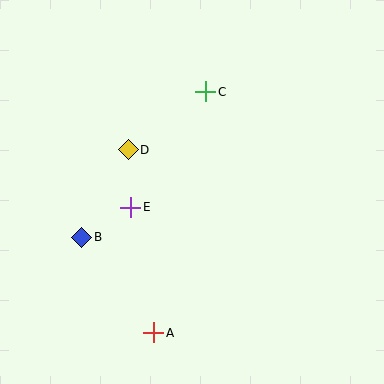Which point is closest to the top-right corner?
Point C is closest to the top-right corner.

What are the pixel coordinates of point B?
Point B is at (82, 237).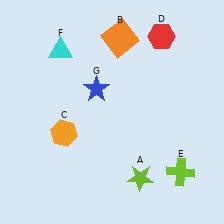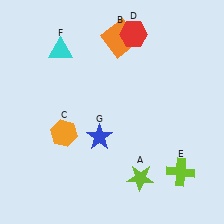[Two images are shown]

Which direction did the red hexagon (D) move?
The red hexagon (D) moved left.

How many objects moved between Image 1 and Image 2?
2 objects moved between the two images.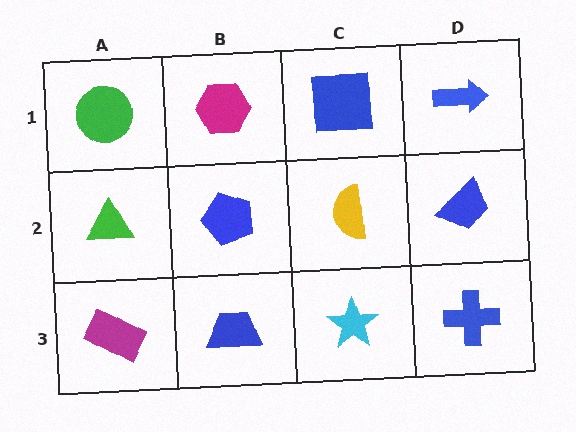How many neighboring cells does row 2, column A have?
3.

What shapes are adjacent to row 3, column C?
A yellow semicircle (row 2, column C), a blue trapezoid (row 3, column B), a blue cross (row 3, column D).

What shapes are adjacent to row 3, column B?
A blue pentagon (row 2, column B), a magenta rectangle (row 3, column A), a cyan star (row 3, column C).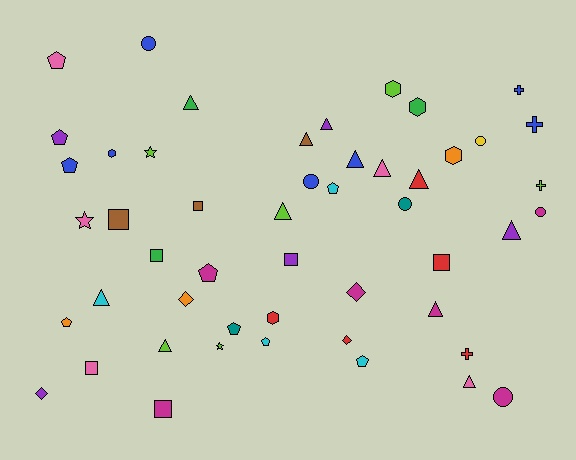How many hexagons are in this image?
There are 5 hexagons.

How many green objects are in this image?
There are 3 green objects.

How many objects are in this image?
There are 50 objects.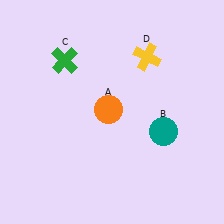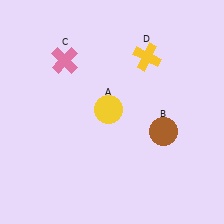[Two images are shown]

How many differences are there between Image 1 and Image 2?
There are 3 differences between the two images.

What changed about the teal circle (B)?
In Image 1, B is teal. In Image 2, it changed to brown.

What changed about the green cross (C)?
In Image 1, C is green. In Image 2, it changed to pink.